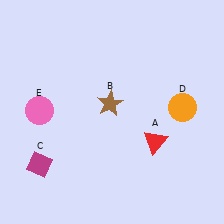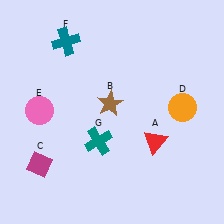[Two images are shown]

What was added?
A teal cross (F), a teal cross (G) were added in Image 2.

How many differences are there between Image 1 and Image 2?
There are 2 differences between the two images.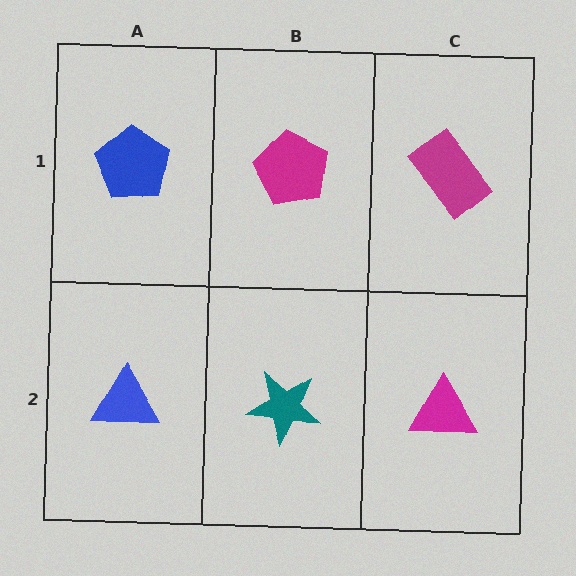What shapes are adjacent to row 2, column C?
A magenta rectangle (row 1, column C), a teal star (row 2, column B).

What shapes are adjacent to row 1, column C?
A magenta triangle (row 2, column C), a magenta pentagon (row 1, column B).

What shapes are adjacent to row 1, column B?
A teal star (row 2, column B), a blue pentagon (row 1, column A), a magenta rectangle (row 1, column C).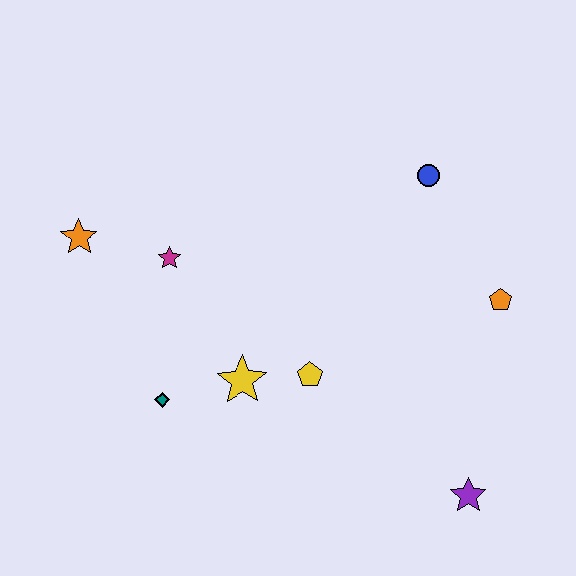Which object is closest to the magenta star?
The orange star is closest to the magenta star.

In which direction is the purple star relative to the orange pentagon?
The purple star is below the orange pentagon.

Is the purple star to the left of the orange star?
No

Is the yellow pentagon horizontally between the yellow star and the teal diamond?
No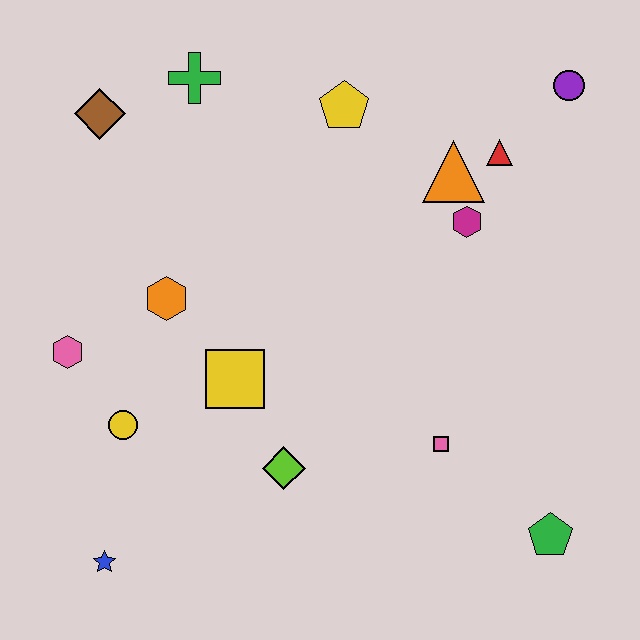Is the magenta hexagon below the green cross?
Yes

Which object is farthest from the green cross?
The green pentagon is farthest from the green cross.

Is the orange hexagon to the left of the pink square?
Yes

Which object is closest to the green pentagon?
The pink square is closest to the green pentagon.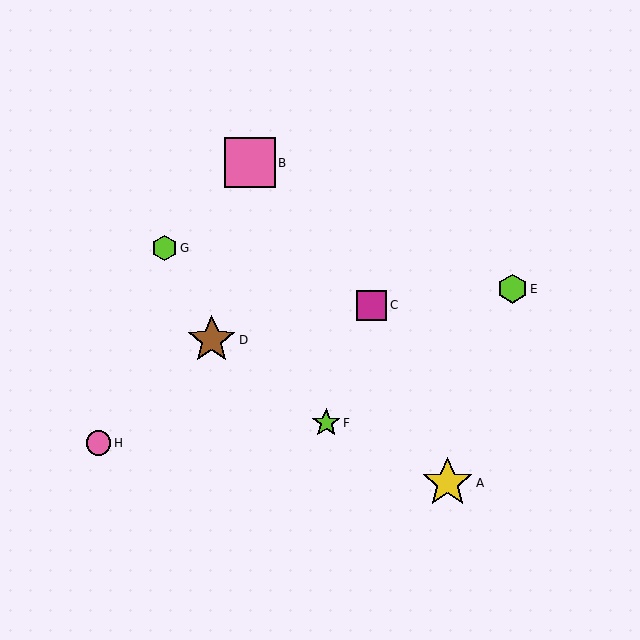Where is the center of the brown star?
The center of the brown star is at (212, 340).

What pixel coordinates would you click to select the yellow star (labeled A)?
Click at (447, 483) to select the yellow star A.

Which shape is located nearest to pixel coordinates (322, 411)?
The lime star (labeled F) at (326, 423) is nearest to that location.